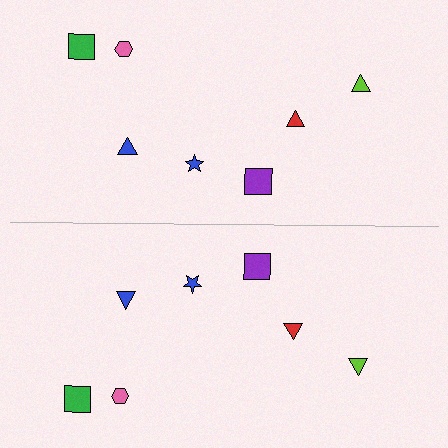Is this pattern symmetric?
Yes, this pattern has bilateral (reflection) symmetry.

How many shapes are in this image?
There are 14 shapes in this image.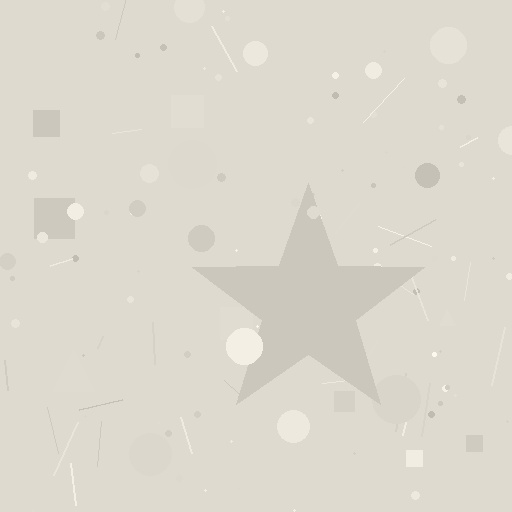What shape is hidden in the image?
A star is hidden in the image.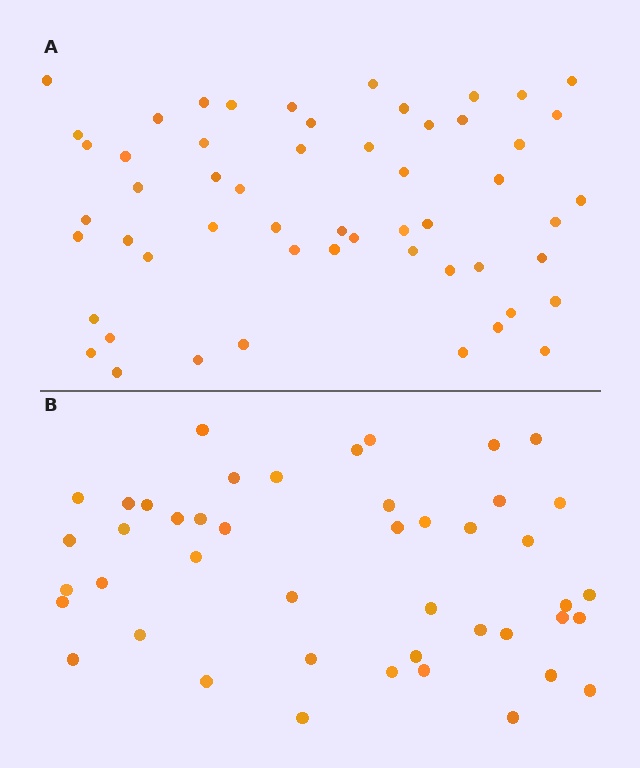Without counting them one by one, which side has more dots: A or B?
Region A (the top region) has more dots.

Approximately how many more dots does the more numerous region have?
Region A has roughly 10 or so more dots than region B.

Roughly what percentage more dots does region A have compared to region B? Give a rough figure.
About 20% more.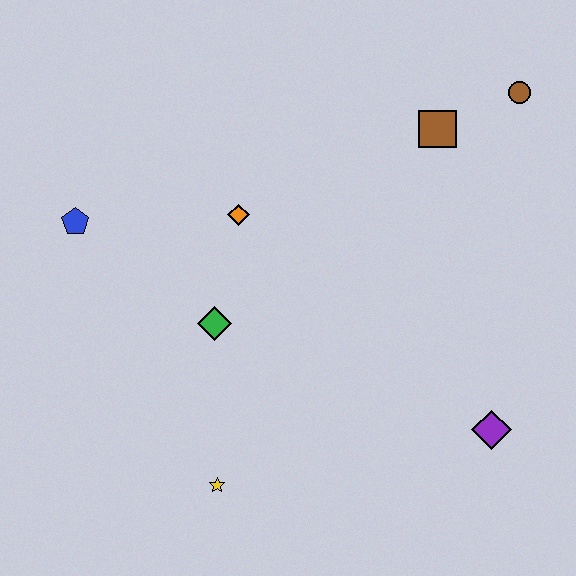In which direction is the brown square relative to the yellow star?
The brown square is above the yellow star.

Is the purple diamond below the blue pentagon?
Yes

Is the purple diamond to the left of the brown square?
No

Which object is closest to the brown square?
The brown circle is closest to the brown square.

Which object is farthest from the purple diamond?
The blue pentagon is farthest from the purple diamond.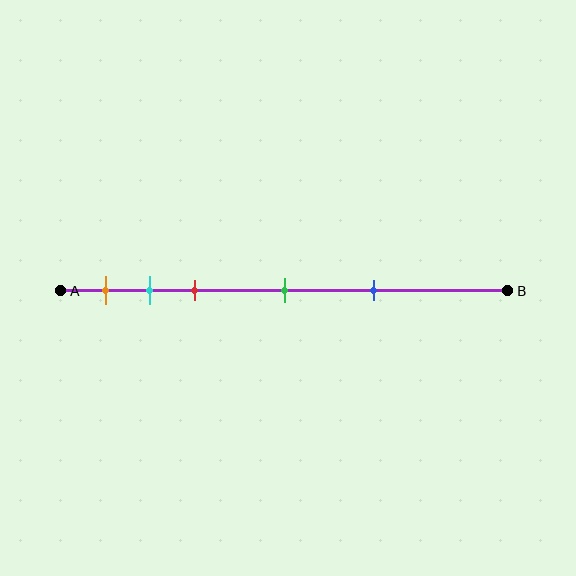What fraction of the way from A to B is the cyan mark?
The cyan mark is approximately 20% (0.2) of the way from A to B.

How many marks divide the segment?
There are 5 marks dividing the segment.